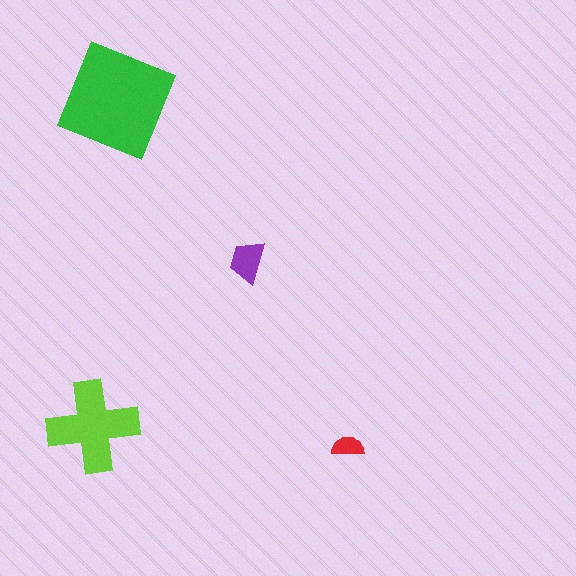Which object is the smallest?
The red semicircle.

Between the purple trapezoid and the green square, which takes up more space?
The green square.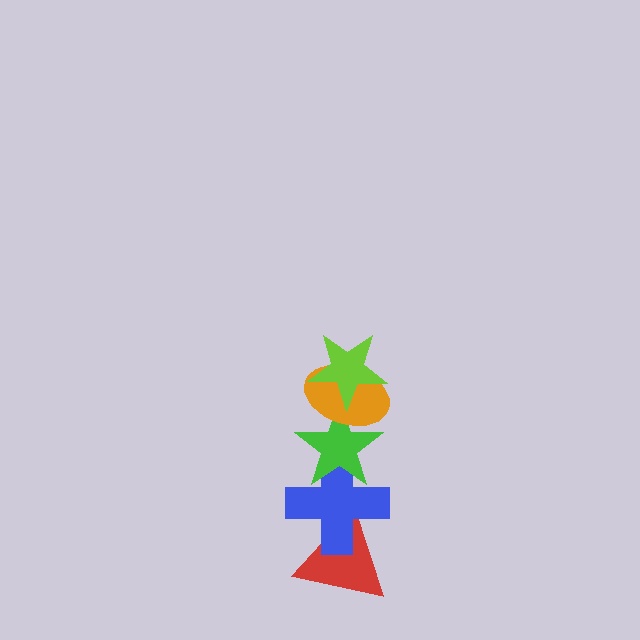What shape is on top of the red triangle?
The blue cross is on top of the red triangle.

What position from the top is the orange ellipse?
The orange ellipse is 2nd from the top.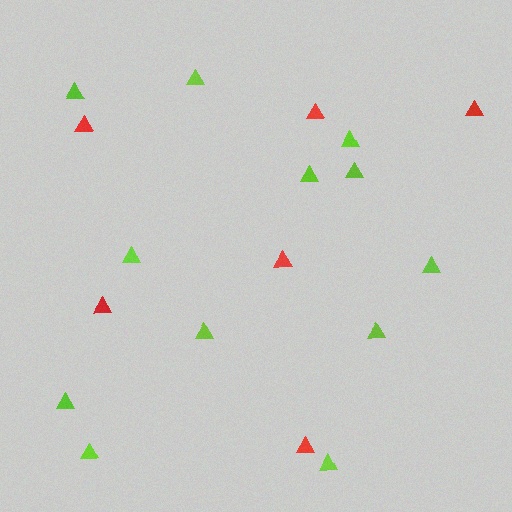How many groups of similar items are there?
There are 2 groups: one group of red triangles (6) and one group of lime triangles (12).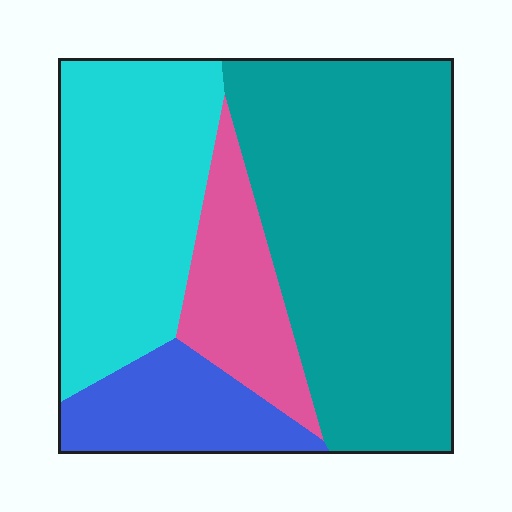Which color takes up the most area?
Teal, at roughly 45%.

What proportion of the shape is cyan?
Cyan takes up about one quarter (1/4) of the shape.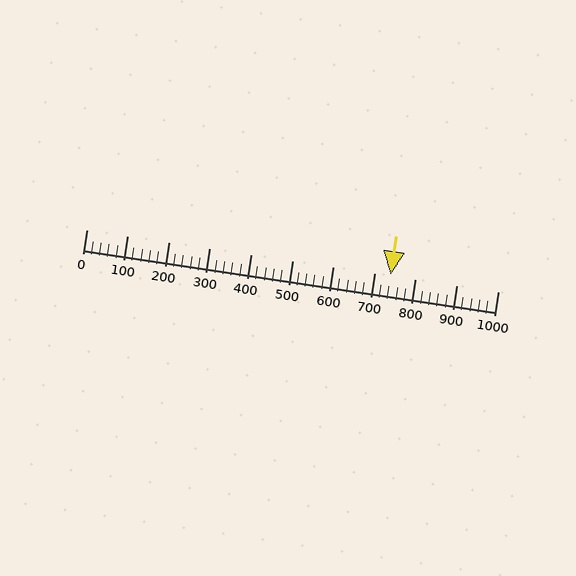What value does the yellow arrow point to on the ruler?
The yellow arrow points to approximately 740.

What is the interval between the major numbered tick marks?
The major tick marks are spaced 100 units apart.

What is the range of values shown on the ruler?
The ruler shows values from 0 to 1000.